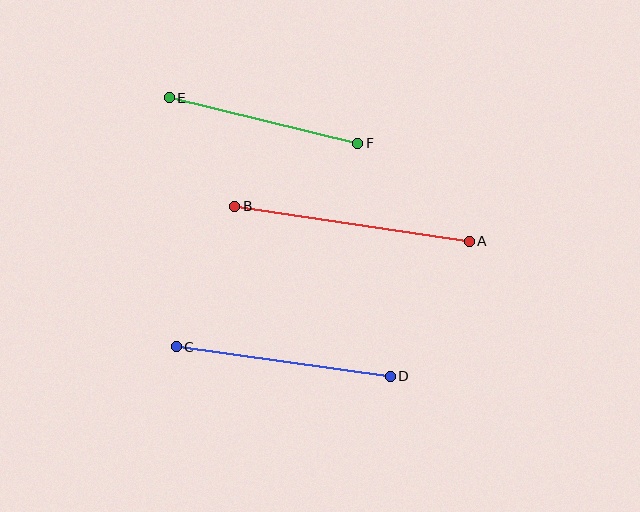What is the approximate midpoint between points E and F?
The midpoint is at approximately (263, 120) pixels.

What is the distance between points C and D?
The distance is approximately 216 pixels.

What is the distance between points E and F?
The distance is approximately 194 pixels.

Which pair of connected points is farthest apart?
Points A and B are farthest apart.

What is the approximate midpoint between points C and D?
The midpoint is at approximately (283, 361) pixels.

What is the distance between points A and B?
The distance is approximately 237 pixels.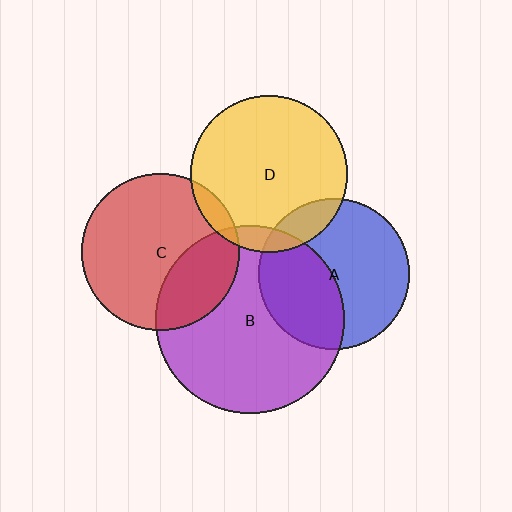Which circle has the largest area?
Circle B (purple).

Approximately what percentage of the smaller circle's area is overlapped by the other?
Approximately 15%.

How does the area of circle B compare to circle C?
Approximately 1.4 times.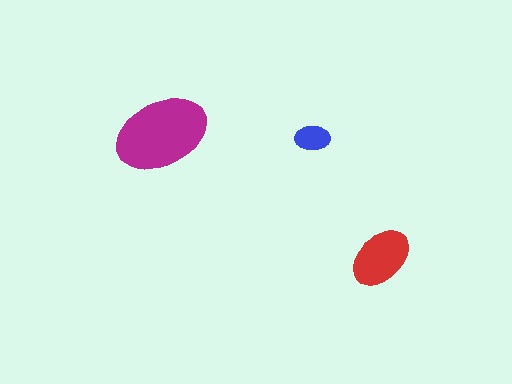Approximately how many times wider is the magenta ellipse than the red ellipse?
About 1.5 times wider.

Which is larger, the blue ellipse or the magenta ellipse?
The magenta one.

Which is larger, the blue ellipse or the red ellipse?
The red one.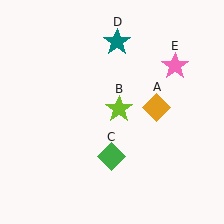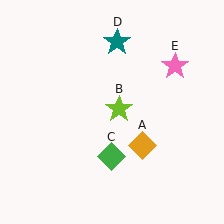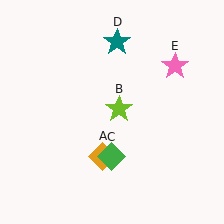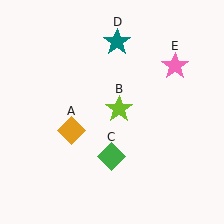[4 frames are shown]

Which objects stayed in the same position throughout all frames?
Lime star (object B) and green diamond (object C) and teal star (object D) and pink star (object E) remained stationary.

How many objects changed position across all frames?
1 object changed position: orange diamond (object A).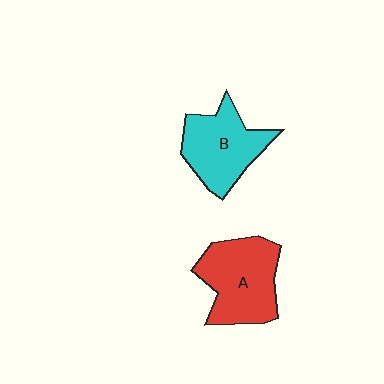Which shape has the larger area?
Shape A (red).